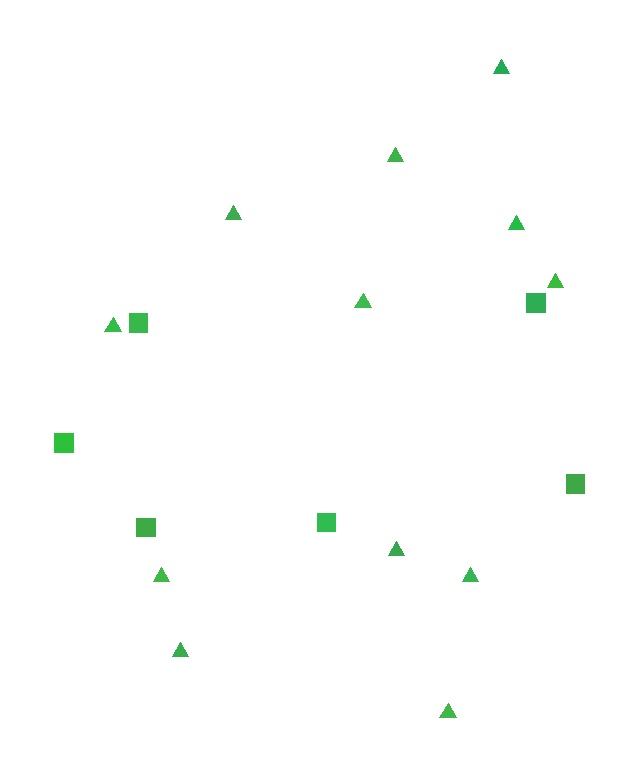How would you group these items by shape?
There are 2 groups: one group of squares (6) and one group of triangles (12).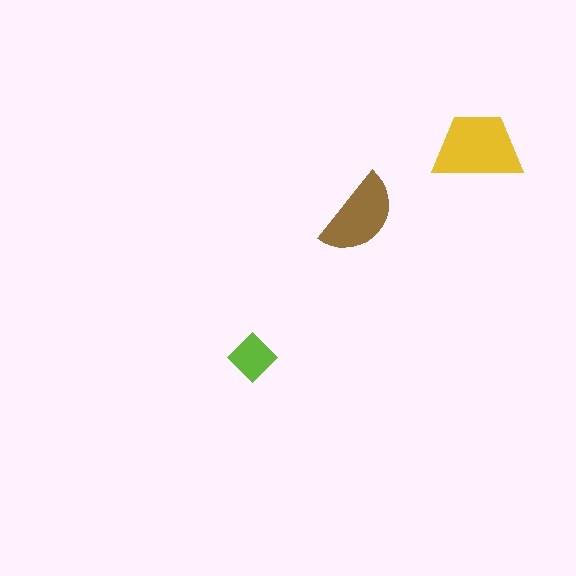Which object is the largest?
The yellow trapezoid.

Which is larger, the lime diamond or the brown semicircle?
The brown semicircle.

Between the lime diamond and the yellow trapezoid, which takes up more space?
The yellow trapezoid.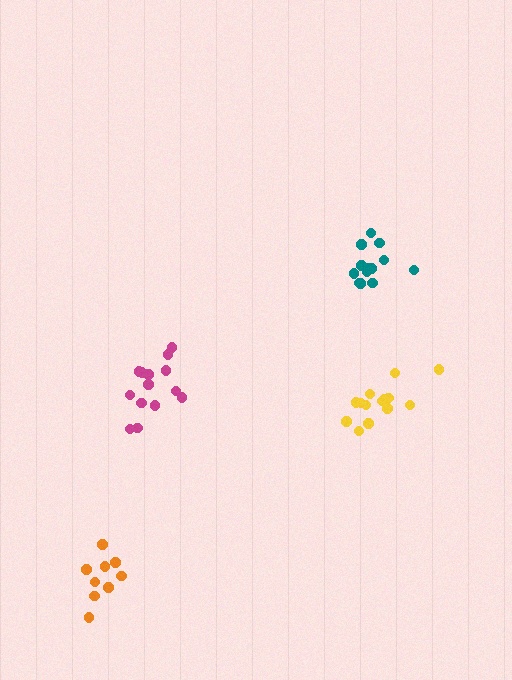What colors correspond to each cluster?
The clusters are colored: orange, teal, magenta, yellow.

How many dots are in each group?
Group 1: 9 dots, Group 2: 13 dots, Group 3: 14 dots, Group 4: 14 dots (50 total).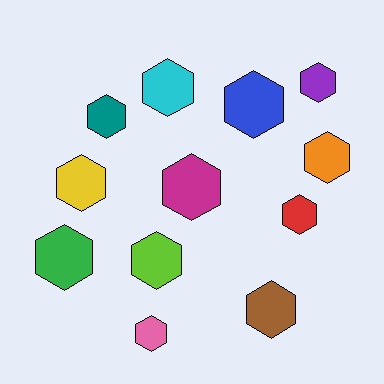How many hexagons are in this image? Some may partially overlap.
There are 12 hexagons.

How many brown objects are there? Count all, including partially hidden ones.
There is 1 brown object.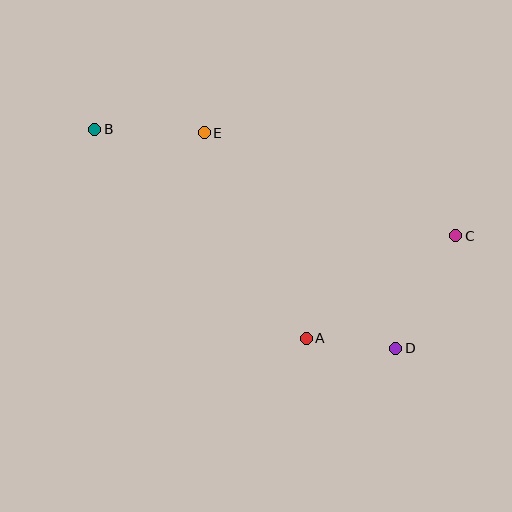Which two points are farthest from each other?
Points B and C are farthest from each other.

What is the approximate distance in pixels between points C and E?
The distance between C and E is approximately 272 pixels.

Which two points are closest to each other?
Points A and D are closest to each other.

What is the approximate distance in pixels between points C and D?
The distance between C and D is approximately 127 pixels.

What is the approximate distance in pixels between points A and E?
The distance between A and E is approximately 230 pixels.